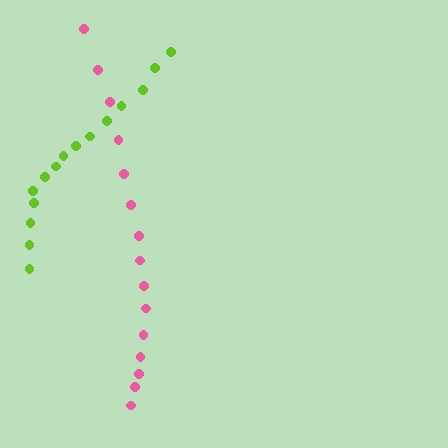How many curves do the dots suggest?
There are 2 distinct paths.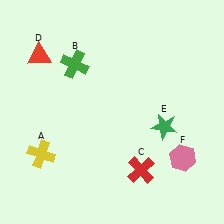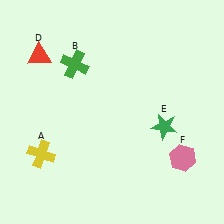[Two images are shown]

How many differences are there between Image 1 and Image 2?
There is 1 difference between the two images.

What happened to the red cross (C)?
The red cross (C) was removed in Image 2. It was in the bottom-right area of Image 1.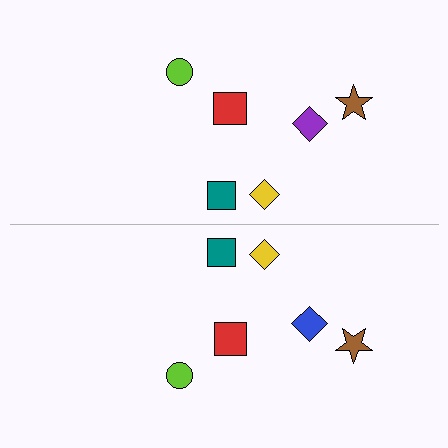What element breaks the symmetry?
The blue diamond on the bottom side breaks the symmetry — its mirror counterpart is purple.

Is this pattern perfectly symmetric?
No, the pattern is not perfectly symmetric. The blue diamond on the bottom side breaks the symmetry — its mirror counterpart is purple.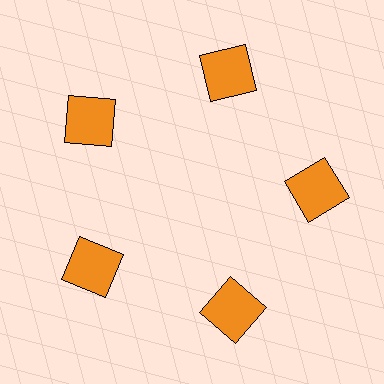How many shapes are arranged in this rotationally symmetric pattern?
There are 5 shapes, arranged in 5 groups of 1.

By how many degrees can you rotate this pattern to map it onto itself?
The pattern maps onto itself every 72 degrees of rotation.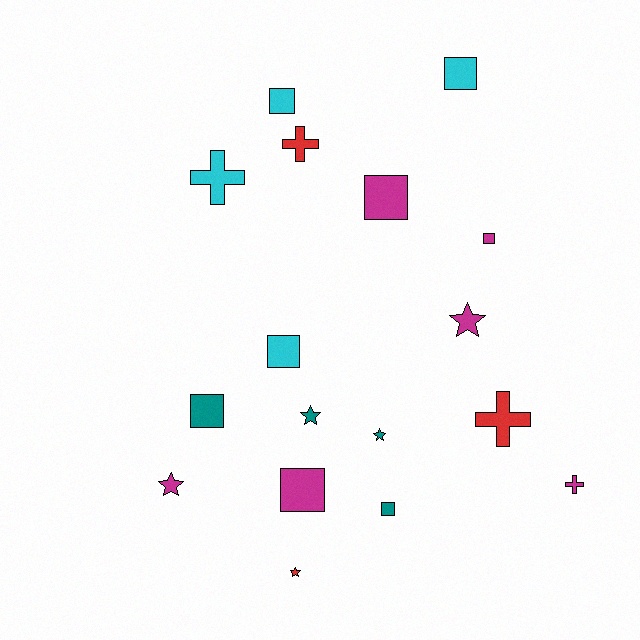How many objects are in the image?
There are 17 objects.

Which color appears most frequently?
Magenta, with 6 objects.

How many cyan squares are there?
There are 3 cyan squares.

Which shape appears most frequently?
Square, with 8 objects.